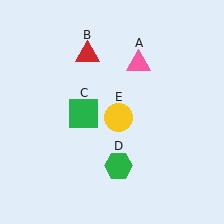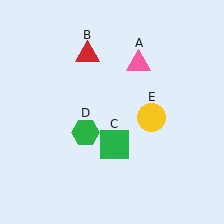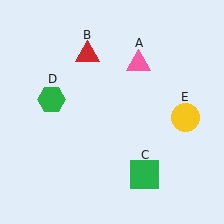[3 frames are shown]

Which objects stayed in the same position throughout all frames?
Pink triangle (object A) and red triangle (object B) remained stationary.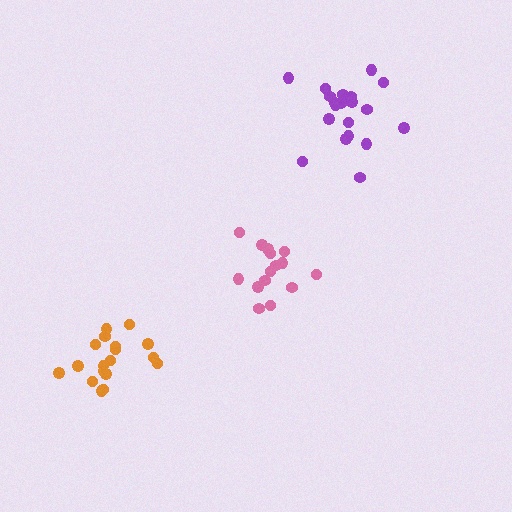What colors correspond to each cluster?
The clusters are colored: orange, pink, purple.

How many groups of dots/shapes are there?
There are 3 groups.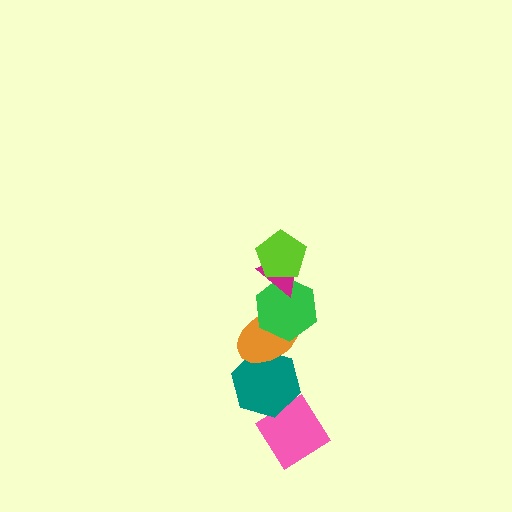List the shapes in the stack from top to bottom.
From top to bottom: the lime pentagon, the magenta triangle, the green hexagon, the orange ellipse, the teal hexagon, the pink diamond.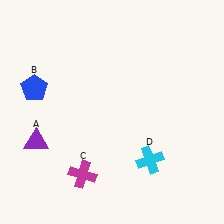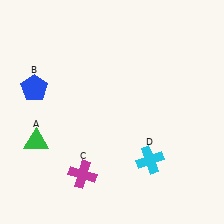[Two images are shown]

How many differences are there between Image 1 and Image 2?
There is 1 difference between the two images.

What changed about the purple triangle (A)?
In Image 1, A is purple. In Image 2, it changed to green.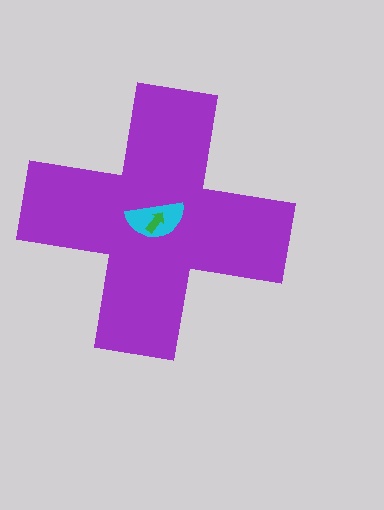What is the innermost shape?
The green arrow.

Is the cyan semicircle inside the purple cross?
Yes.